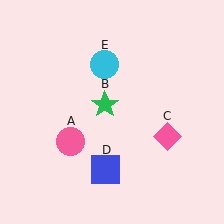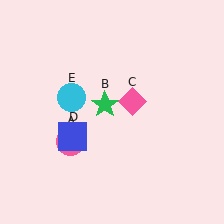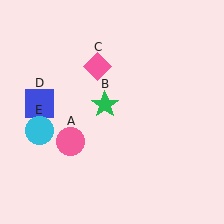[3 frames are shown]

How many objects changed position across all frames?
3 objects changed position: pink diamond (object C), blue square (object D), cyan circle (object E).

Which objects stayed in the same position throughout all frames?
Pink circle (object A) and green star (object B) remained stationary.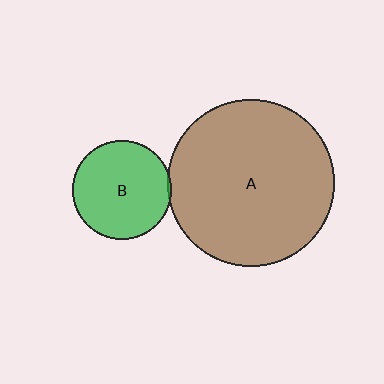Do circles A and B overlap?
Yes.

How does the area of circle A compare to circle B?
Approximately 2.8 times.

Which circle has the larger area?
Circle A (brown).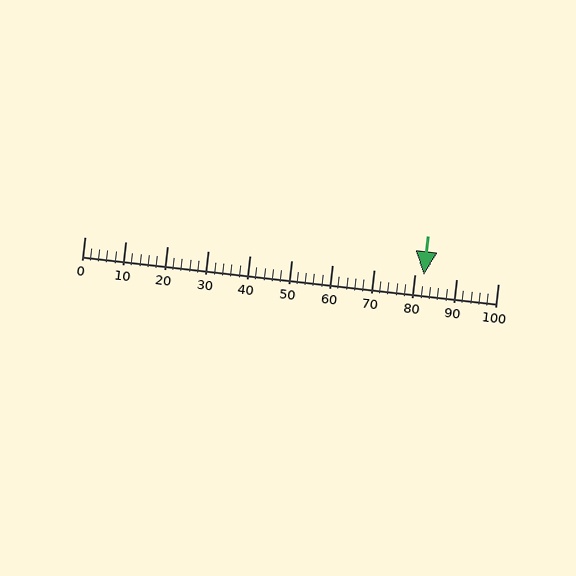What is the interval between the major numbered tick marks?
The major tick marks are spaced 10 units apart.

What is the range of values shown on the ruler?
The ruler shows values from 0 to 100.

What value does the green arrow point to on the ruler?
The green arrow points to approximately 82.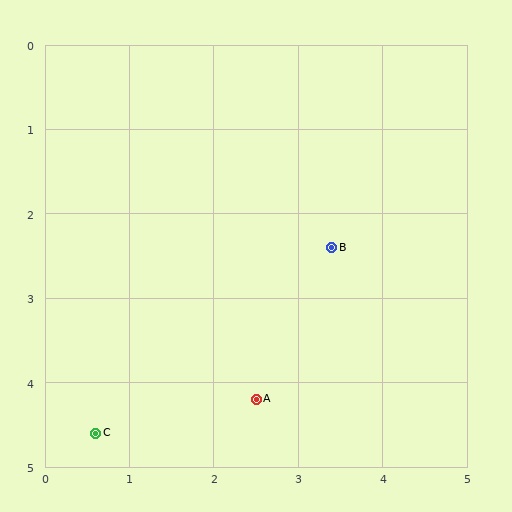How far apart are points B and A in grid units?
Points B and A are about 2.0 grid units apart.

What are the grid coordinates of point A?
Point A is at approximately (2.5, 4.2).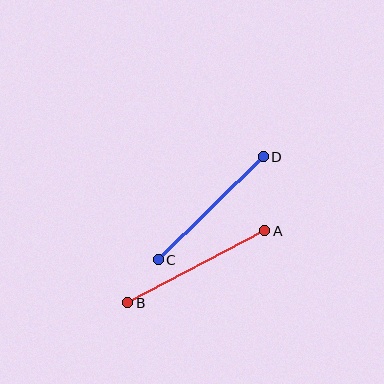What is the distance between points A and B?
The distance is approximately 155 pixels.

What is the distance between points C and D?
The distance is approximately 147 pixels.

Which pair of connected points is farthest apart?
Points A and B are farthest apart.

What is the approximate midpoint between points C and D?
The midpoint is at approximately (211, 208) pixels.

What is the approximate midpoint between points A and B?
The midpoint is at approximately (196, 267) pixels.